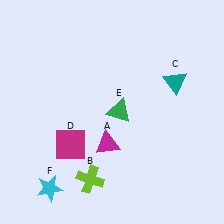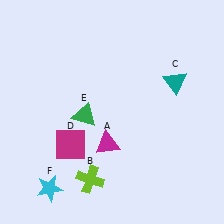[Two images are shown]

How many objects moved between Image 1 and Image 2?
1 object moved between the two images.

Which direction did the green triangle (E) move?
The green triangle (E) moved left.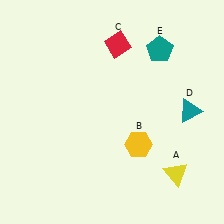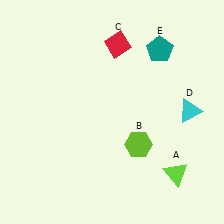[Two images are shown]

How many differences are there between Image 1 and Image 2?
There are 3 differences between the two images.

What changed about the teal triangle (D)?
In Image 1, D is teal. In Image 2, it changed to cyan.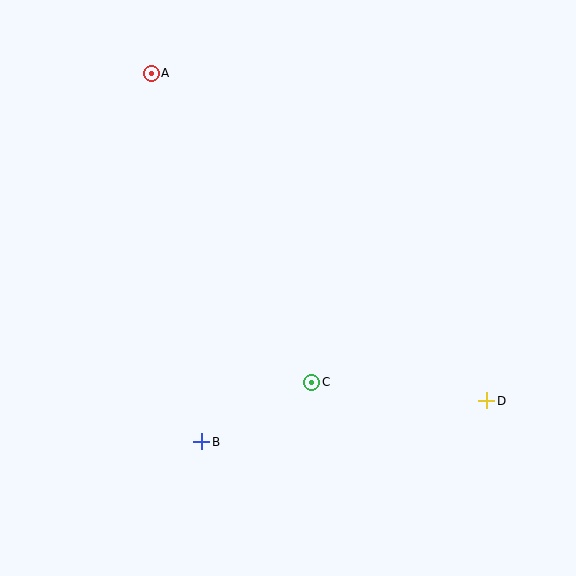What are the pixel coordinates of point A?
Point A is at (151, 73).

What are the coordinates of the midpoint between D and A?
The midpoint between D and A is at (319, 237).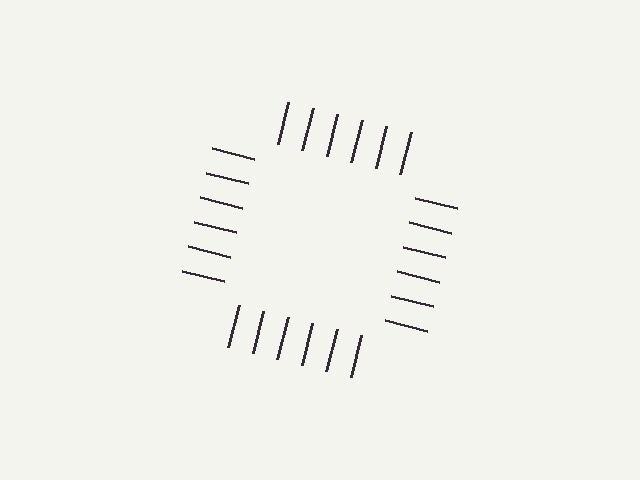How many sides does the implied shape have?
4 sides — the line-ends trace a square.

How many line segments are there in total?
24 — 6 along each of the 4 edges.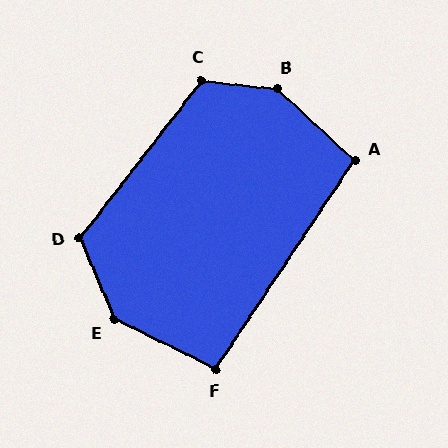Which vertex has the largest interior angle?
B, at approximately 143 degrees.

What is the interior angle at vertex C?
Approximately 121 degrees (obtuse).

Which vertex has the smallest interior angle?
F, at approximately 98 degrees.